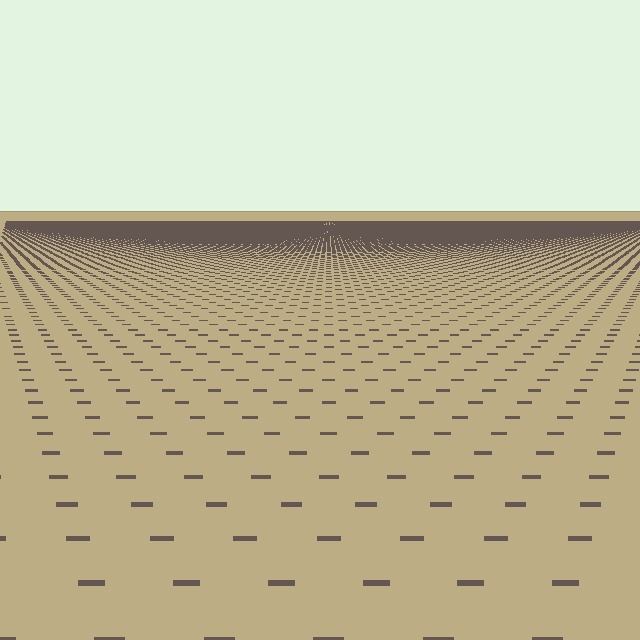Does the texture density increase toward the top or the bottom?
Density increases toward the top.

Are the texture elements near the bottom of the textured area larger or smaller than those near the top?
Larger. Near the bottom, elements are closer to the viewer and appear at a bigger on-screen size.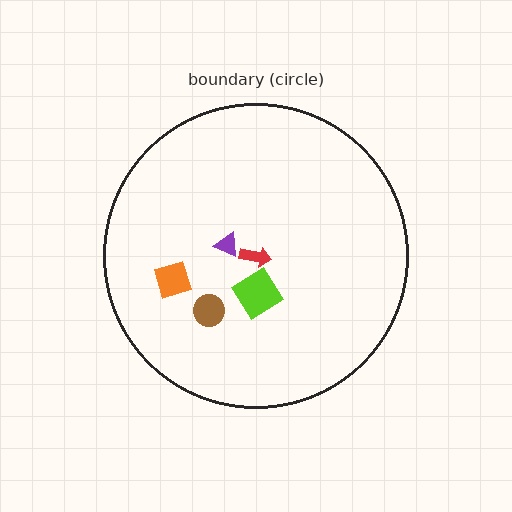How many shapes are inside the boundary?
5 inside, 0 outside.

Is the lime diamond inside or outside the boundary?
Inside.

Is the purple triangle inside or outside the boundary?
Inside.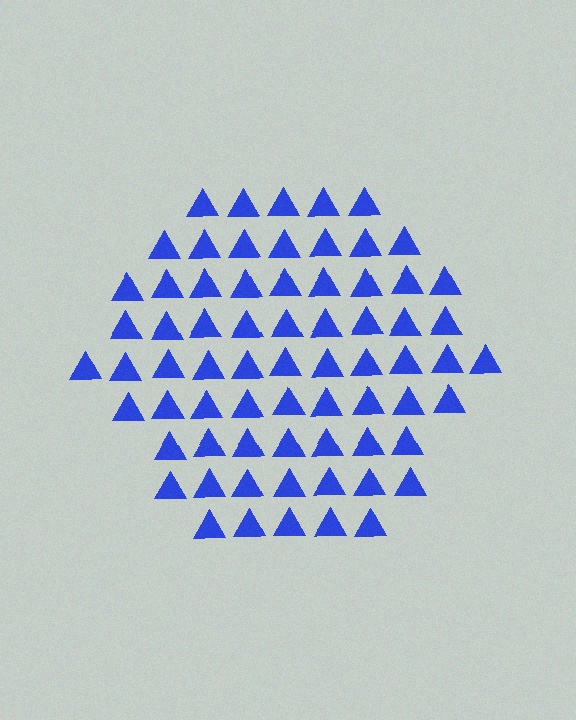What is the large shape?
The large shape is a hexagon.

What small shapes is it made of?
It is made of small triangles.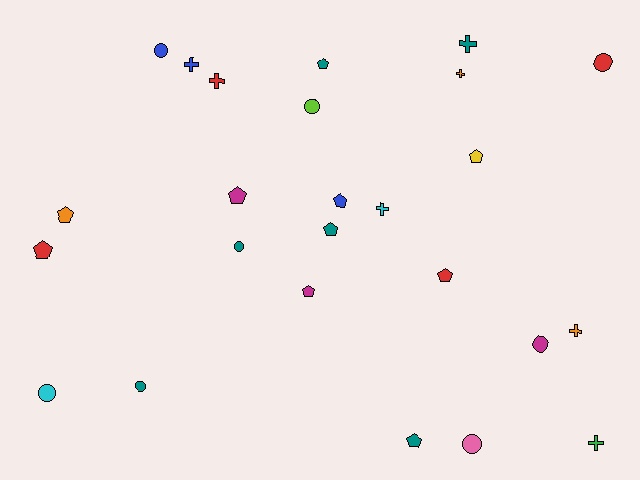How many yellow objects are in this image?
There is 1 yellow object.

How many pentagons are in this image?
There are 10 pentagons.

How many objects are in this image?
There are 25 objects.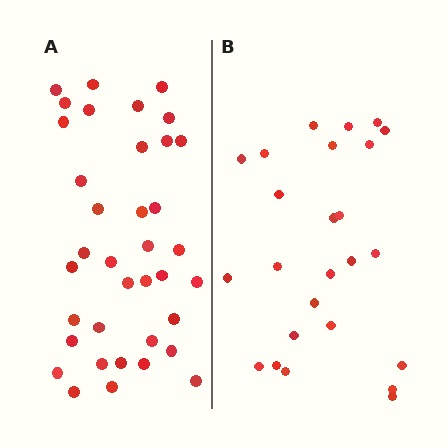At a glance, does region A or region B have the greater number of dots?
Region A (the left region) has more dots.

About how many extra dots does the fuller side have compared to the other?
Region A has roughly 12 or so more dots than region B.